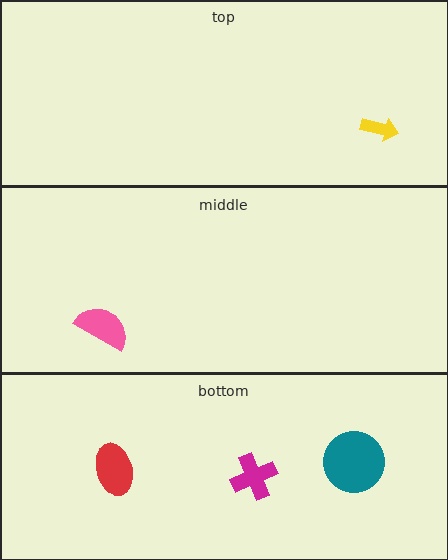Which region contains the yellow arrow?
The top region.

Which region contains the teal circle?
The bottom region.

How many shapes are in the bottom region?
3.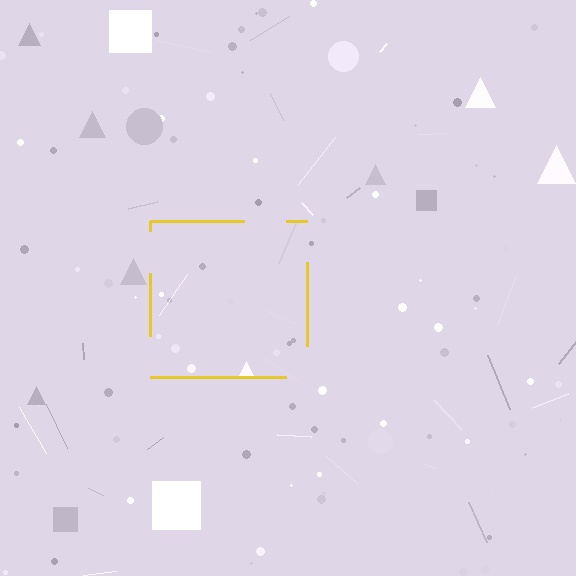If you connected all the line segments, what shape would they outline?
They would outline a square.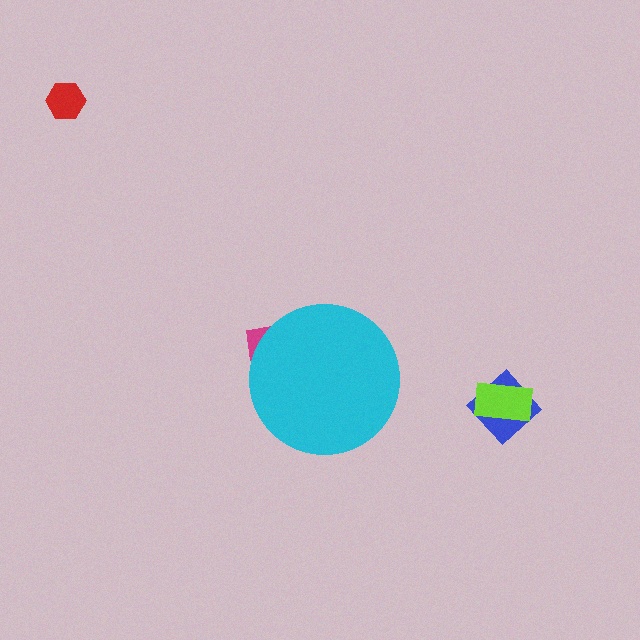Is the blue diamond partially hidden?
No, the blue diamond is fully visible.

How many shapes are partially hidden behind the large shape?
1 shape is partially hidden.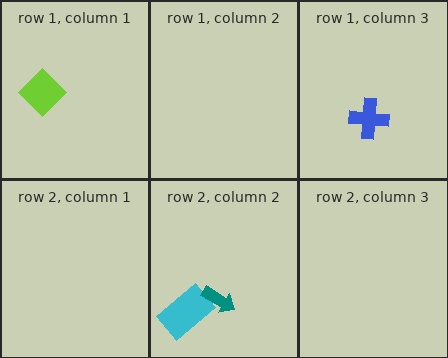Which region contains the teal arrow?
The row 2, column 2 region.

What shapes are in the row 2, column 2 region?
The cyan rectangle, the teal arrow.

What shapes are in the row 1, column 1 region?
The lime diamond.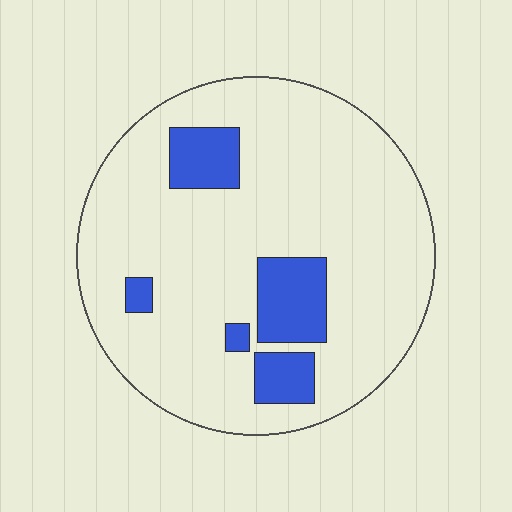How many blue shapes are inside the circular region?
5.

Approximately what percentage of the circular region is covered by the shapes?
Approximately 15%.